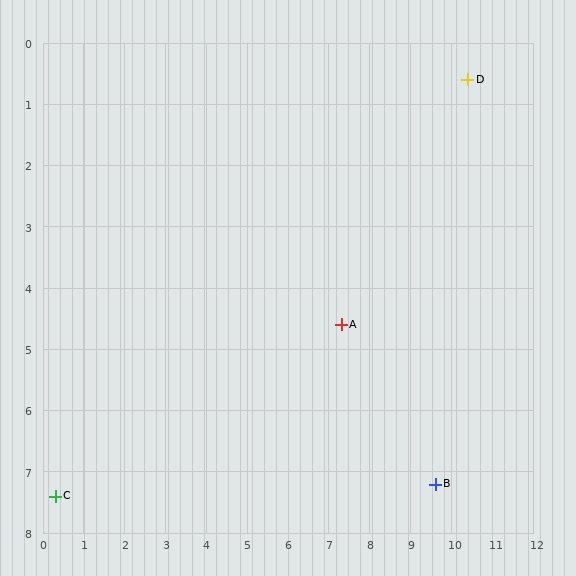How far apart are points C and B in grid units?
Points C and B are about 9.3 grid units apart.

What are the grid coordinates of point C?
Point C is at approximately (0.3, 7.4).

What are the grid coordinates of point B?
Point B is at approximately (9.6, 7.2).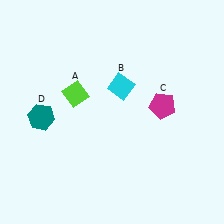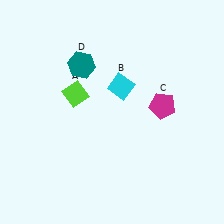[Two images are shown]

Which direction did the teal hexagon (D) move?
The teal hexagon (D) moved up.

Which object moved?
The teal hexagon (D) moved up.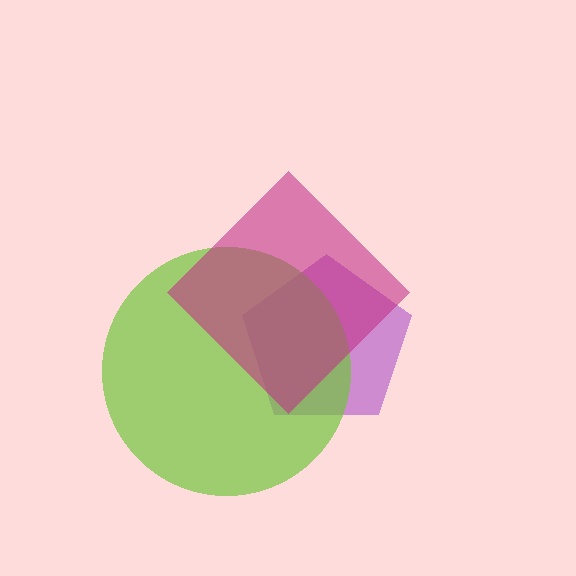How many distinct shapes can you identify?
There are 3 distinct shapes: a purple pentagon, a lime circle, a magenta diamond.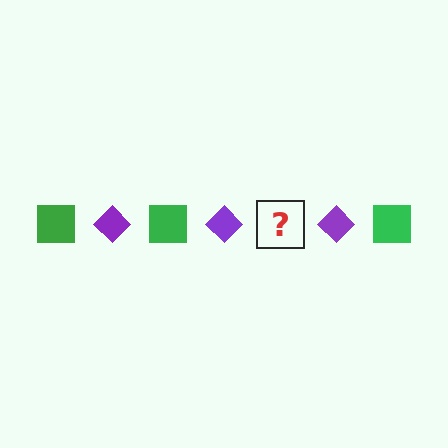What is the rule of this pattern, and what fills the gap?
The rule is that the pattern alternates between green square and purple diamond. The gap should be filled with a green square.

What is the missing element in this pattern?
The missing element is a green square.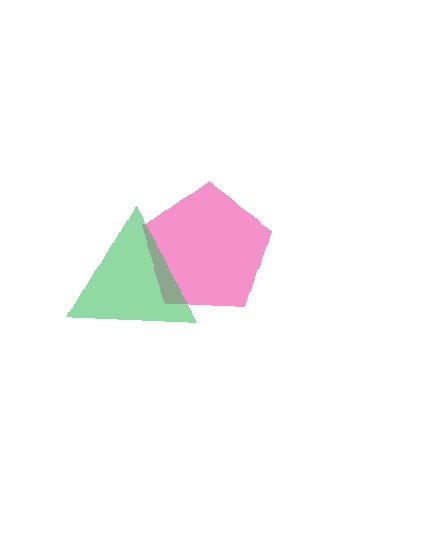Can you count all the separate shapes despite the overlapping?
Yes, there are 2 separate shapes.